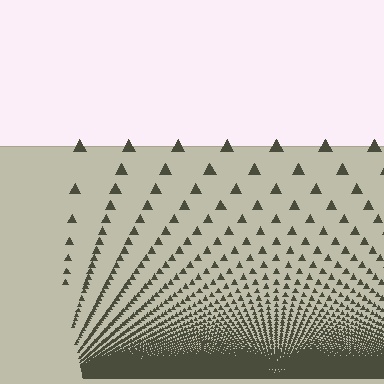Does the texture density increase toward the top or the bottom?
Density increases toward the bottom.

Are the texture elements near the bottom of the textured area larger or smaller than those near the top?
Smaller. The gradient is inverted — elements near the bottom are smaller and denser.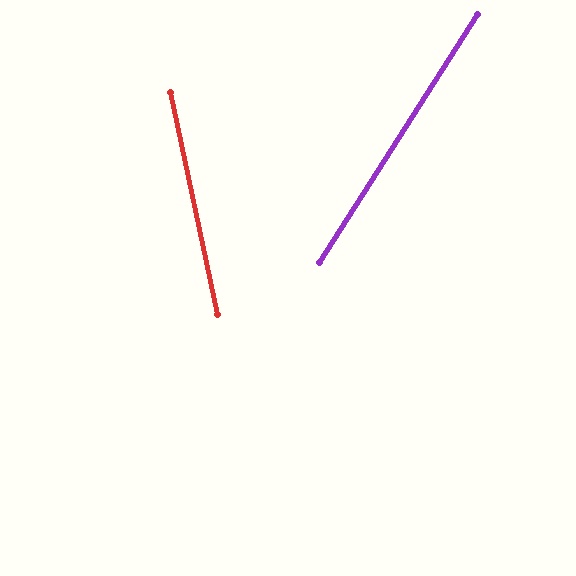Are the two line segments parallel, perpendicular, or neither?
Neither parallel nor perpendicular — they differ by about 45°.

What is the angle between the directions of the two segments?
Approximately 45 degrees.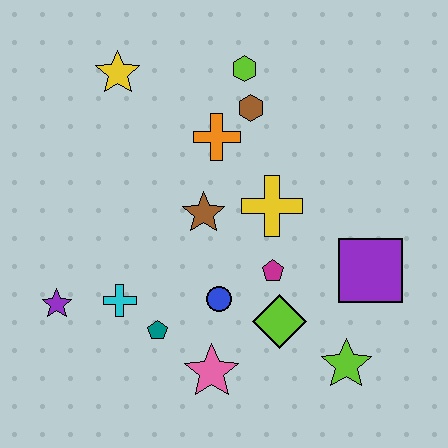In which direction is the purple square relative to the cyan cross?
The purple square is to the right of the cyan cross.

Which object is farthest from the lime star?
The yellow star is farthest from the lime star.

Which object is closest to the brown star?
The yellow cross is closest to the brown star.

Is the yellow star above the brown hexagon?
Yes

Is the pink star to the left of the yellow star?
No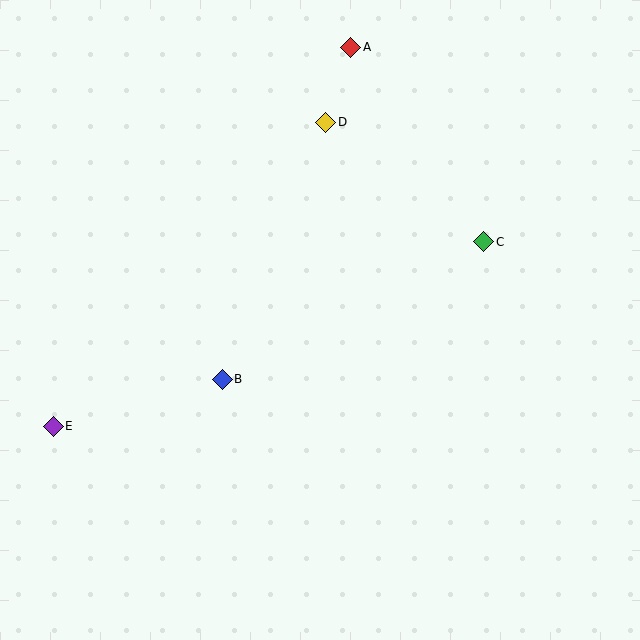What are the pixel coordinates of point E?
Point E is at (53, 426).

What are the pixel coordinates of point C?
Point C is at (484, 242).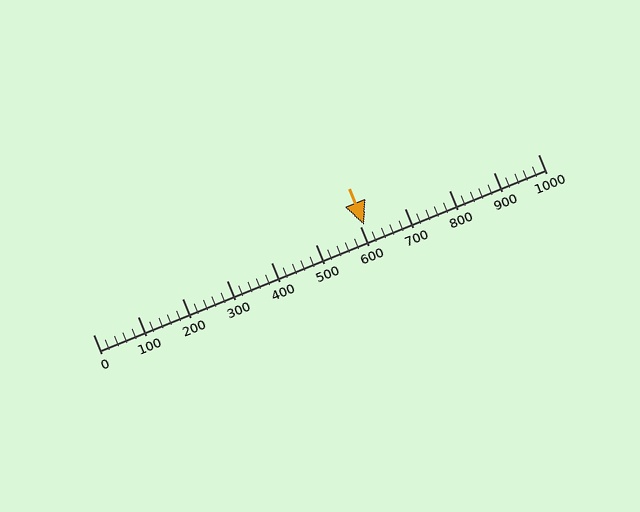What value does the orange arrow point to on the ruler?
The orange arrow points to approximately 610.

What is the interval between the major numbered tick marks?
The major tick marks are spaced 100 units apart.